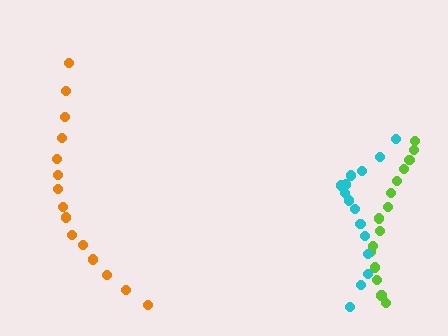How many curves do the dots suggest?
There are 3 distinct paths.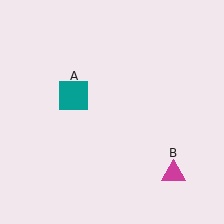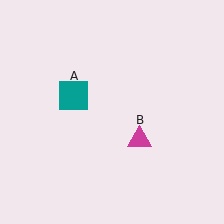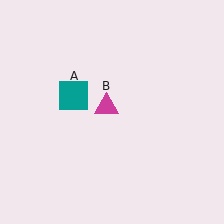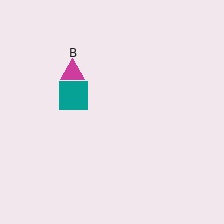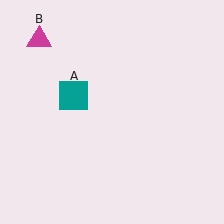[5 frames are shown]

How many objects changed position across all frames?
1 object changed position: magenta triangle (object B).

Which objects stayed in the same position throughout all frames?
Teal square (object A) remained stationary.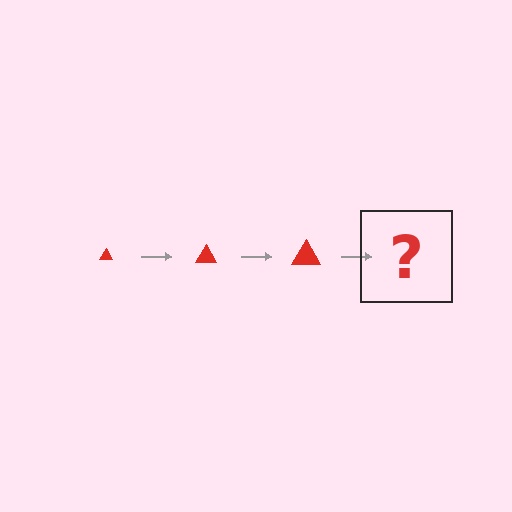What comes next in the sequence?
The next element should be a red triangle, larger than the previous one.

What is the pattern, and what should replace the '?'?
The pattern is that the triangle gets progressively larger each step. The '?' should be a red triangle, larger than the previous one.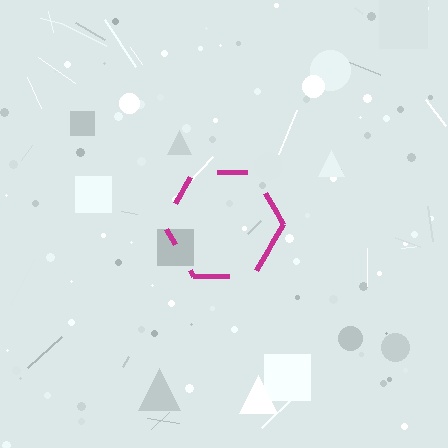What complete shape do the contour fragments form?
The contour fragments form a hexagon.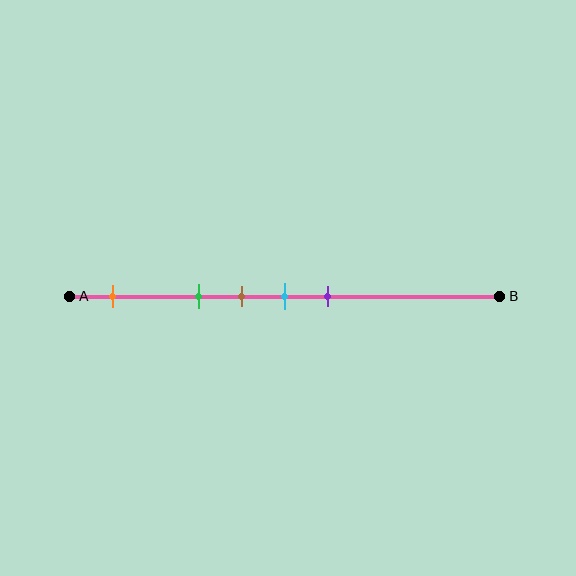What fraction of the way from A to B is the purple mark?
The purple mark is approximately 60% (0.6) of the way from A to B.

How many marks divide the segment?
There are 5 marks dividing the segment.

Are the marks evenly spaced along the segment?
No, the marks are not evenly spaced.